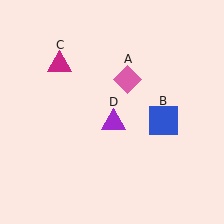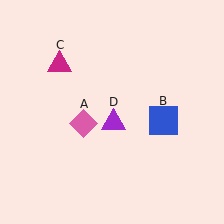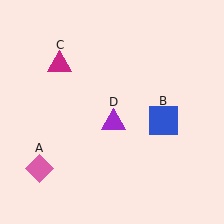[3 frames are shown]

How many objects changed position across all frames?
1 object changed position: pink diamond (object A).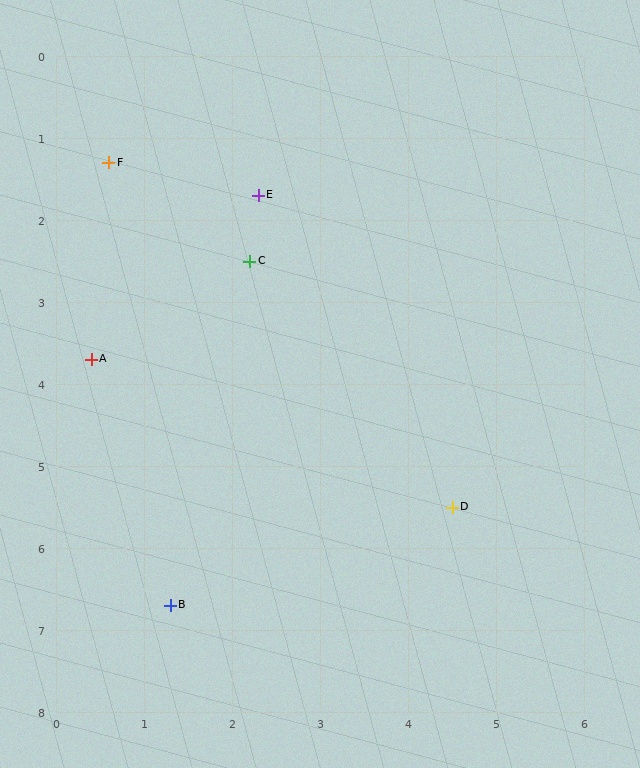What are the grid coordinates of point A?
Point A is at approximately (0.4, 3.7).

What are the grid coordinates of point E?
Point E is at approximately (2.3, 1.7).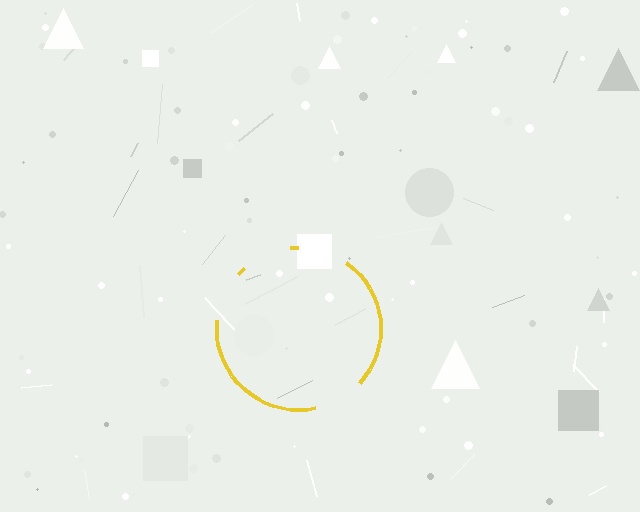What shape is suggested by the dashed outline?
The dashed outline suggests a circle.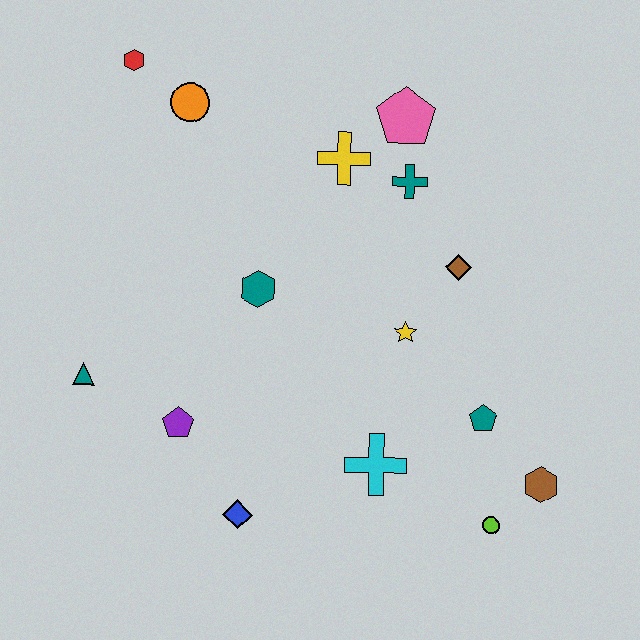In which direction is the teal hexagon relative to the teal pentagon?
The teal hexagon is to the left of the teal pentagon.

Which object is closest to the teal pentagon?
The brown hexagon is closest to the teal pentagon.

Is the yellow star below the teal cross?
Yes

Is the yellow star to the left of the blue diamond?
No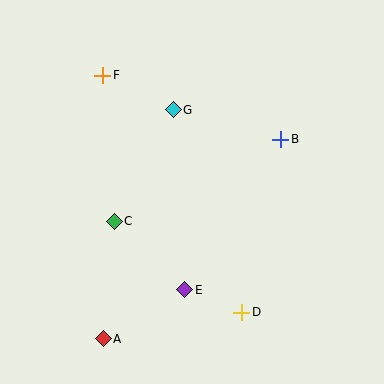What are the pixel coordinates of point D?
Point D is at (242, 312).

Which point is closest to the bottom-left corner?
Point A is closest to the bottom-left corner.